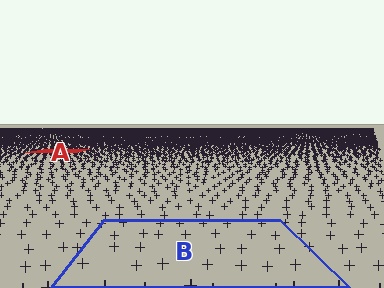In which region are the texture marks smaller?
The texture marks are smaller in region A, because it is farther away.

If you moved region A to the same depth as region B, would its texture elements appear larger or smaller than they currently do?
They would appear larger. At a closer depth, the same texture elements are projected at a bigger on-screen size.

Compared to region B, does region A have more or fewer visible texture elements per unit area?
Region A has more texture elements per unit area — they are packed more densely because it is farther away.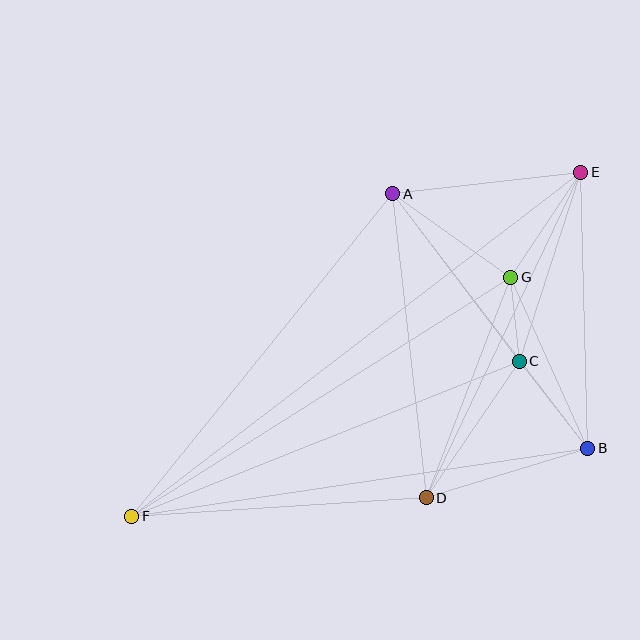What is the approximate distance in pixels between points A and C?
The distance between A and C is approximately 210 pixels.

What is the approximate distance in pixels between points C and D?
The distance between C and D is approximately 165 pixels.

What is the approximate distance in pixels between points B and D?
The distance between B and D is approximately 169 pixels.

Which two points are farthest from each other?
Points E and F are farthest from each other.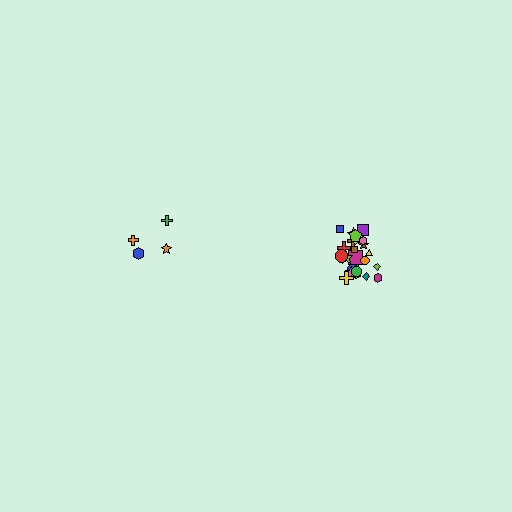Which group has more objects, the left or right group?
The right group.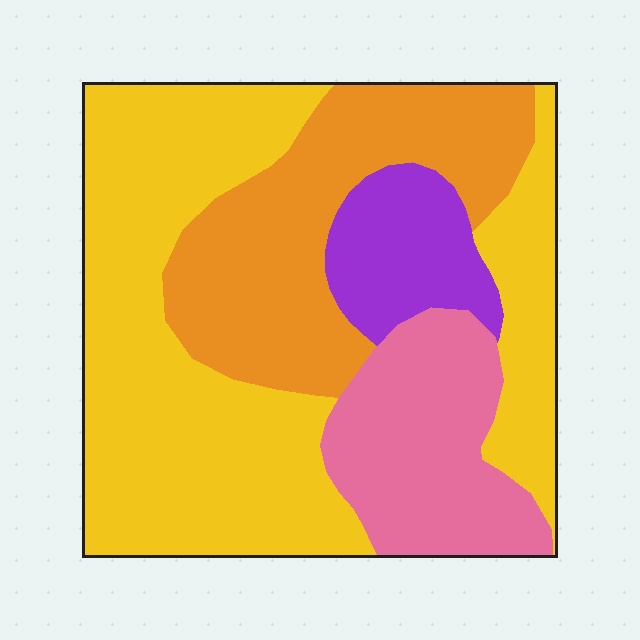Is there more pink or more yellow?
Yellow.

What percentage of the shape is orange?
Orange takes up between a sixth and a third of the shape.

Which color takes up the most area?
Yellow, at roughly 50%.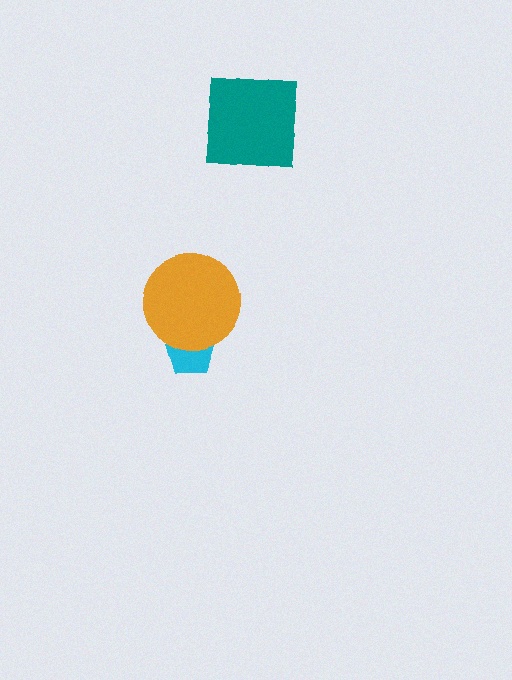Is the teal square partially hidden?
No, no other shape covers it.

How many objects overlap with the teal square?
0 objects overlap with the teal square.